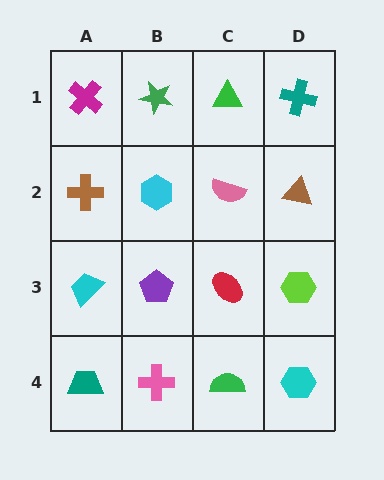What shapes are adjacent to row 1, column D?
A brown triangle (row 2, column D), a green triangle (row 1, column C).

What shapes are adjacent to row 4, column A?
A cyan trapezoid (row 3, column A), a pink cross (row 4, column B).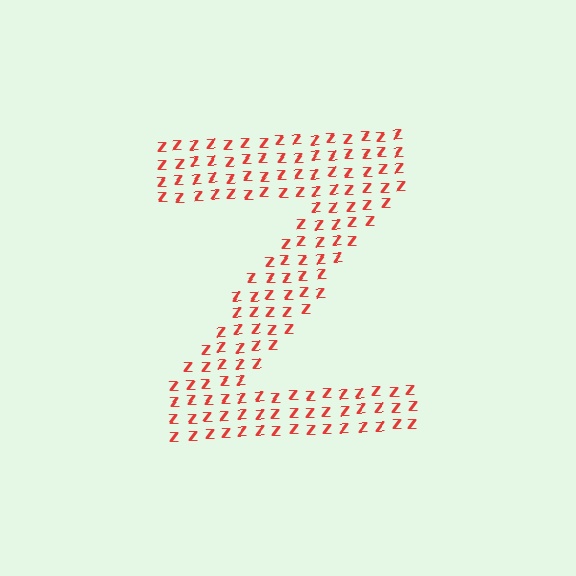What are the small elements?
The small elements are letter Z's.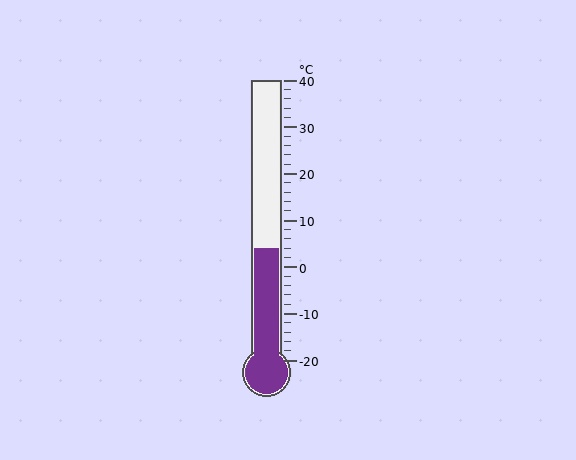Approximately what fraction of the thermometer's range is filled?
The thermometer is filled to approximately 40% of its range.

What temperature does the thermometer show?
The thermometer shows approximately 4°C.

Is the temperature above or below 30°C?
The temperature is below 30°C.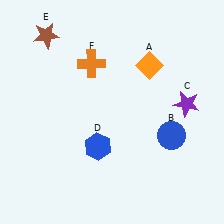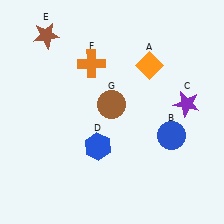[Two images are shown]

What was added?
A brown circle (G) was added in Image 2.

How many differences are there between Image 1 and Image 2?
There is 1 difference between the two images.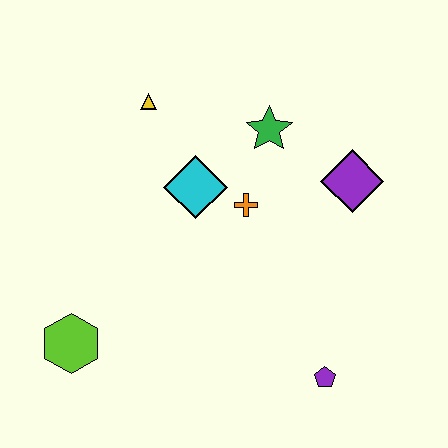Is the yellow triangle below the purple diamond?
No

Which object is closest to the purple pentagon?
The orange cross is closest to the purple pentagon.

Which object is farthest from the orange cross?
The lime hexagon is farthest from the orange cross.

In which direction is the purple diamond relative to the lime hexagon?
The purple diamond is to the right of the lime hexagon.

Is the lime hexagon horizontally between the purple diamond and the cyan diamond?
No